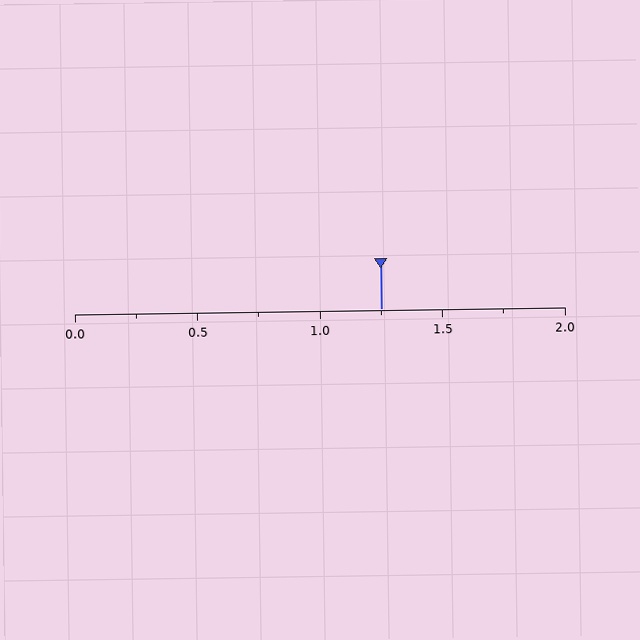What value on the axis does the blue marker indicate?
The marker indicates approximately 1.25.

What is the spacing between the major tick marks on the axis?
The major ticks are spaced 0.5 apart.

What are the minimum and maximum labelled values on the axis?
The axis runs from 0.0 to 2.0.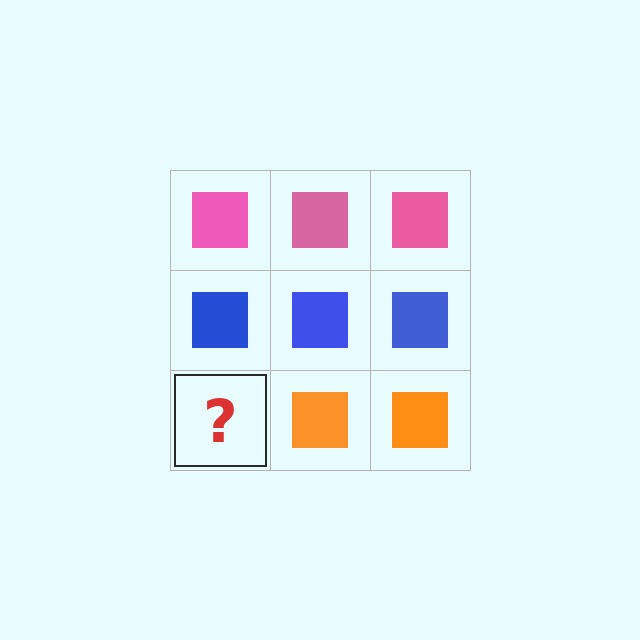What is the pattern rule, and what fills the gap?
The rule is that each row has a consistent color. The gap should be filled with an orange square.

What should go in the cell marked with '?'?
The missing cell should contain an orange square.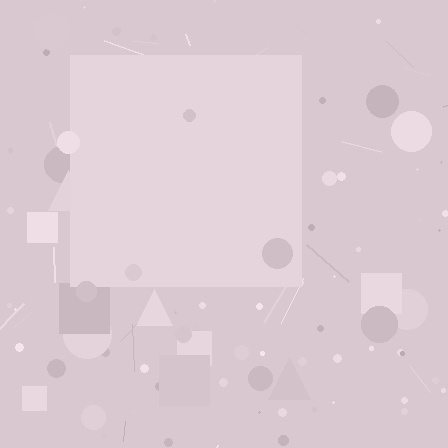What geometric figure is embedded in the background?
A square is embedded in the background.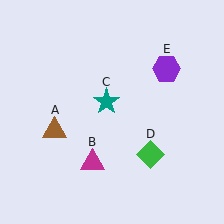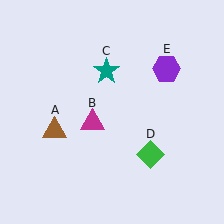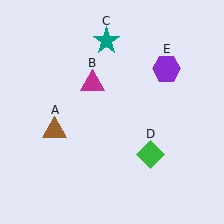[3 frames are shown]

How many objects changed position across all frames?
2 objects changed position: magenta triangle (object B), teal star (object C).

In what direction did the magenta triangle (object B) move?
The magenta triangle (object B) moved up.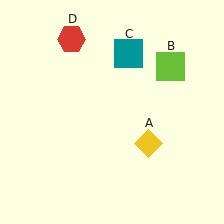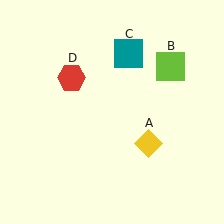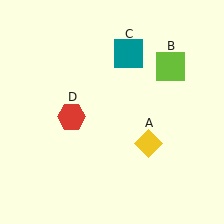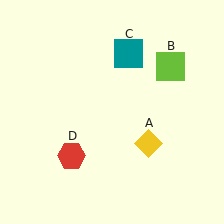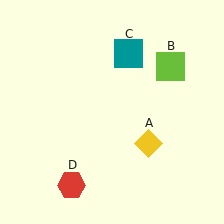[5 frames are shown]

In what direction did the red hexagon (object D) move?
The red hexagon (object D) moved down.